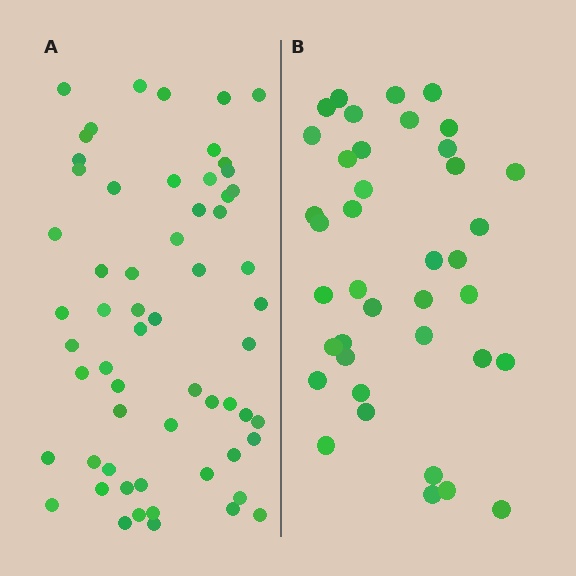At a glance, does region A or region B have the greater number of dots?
Region A (the left region) has more dots.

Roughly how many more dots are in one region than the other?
Region A has approximately 20 more dots than region B.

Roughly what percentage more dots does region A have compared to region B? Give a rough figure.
About 55% more.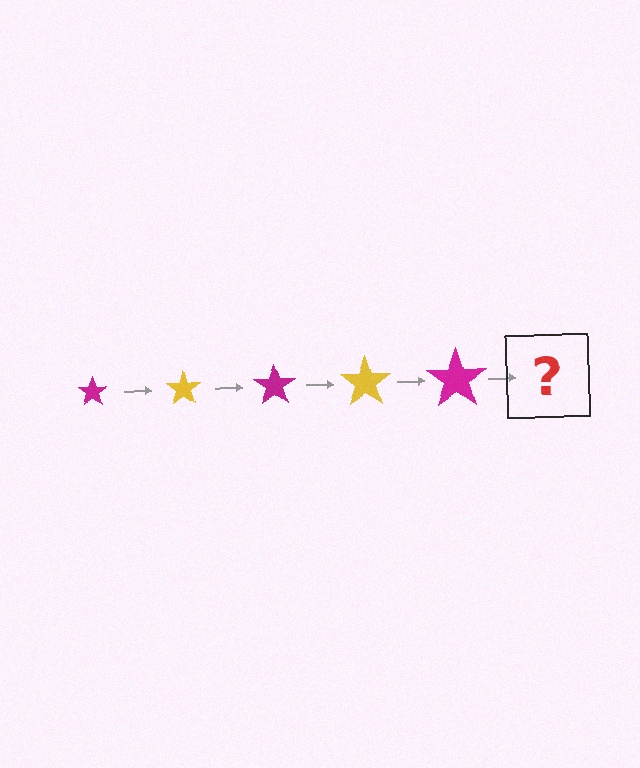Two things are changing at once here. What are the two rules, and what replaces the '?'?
The two rules are that the star grows larger each step and the color cycles through magenta and yellow. The '?' should be a yellow star, larger than the previous one.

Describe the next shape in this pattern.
It should be a yellow star, larger than the previous one.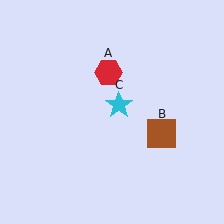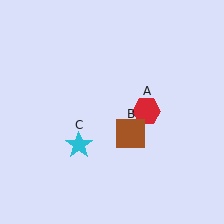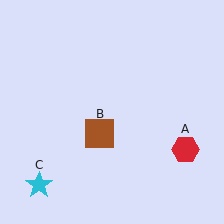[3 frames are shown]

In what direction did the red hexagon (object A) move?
The red hexagon (object A) moved down and to the right.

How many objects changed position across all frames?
3 objects changed position: red hexagon (object A), brown square (object B), cyan star (object C).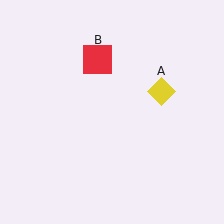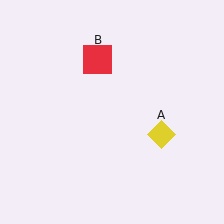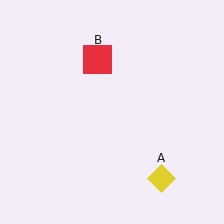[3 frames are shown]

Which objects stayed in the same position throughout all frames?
Red square (object B) remained stationary.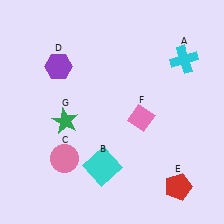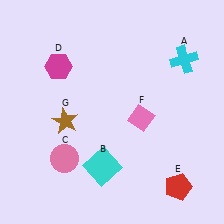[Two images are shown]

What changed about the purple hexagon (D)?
In Image 1, D is purple. In Image 2, it changed to magenta.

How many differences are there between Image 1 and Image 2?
There are 2 differences between the two images.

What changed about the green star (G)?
In Image 1, G is green. In Image 2, it changed to brown.